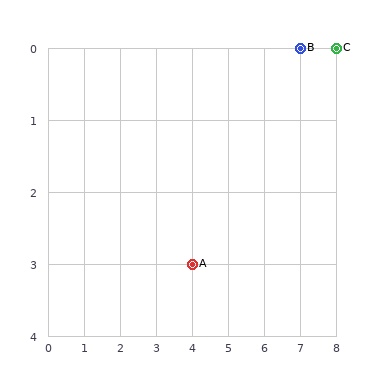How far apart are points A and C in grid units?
Points A and C are 4 columns and 3 rows apart (about 5.0 grid units diagonally).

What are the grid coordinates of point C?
Point C is at grid coordinates (8, 0).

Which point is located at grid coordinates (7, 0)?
Point B is at (7, 0).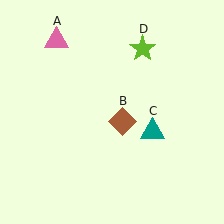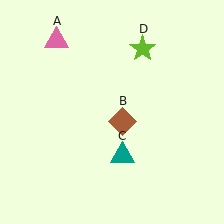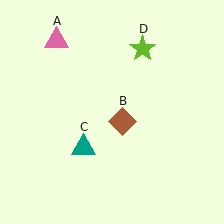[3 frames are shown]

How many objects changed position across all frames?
1 object changed position: teal triangle (object C).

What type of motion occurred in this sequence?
The teal triangle (object C) rotated clockwise around the center of the scene.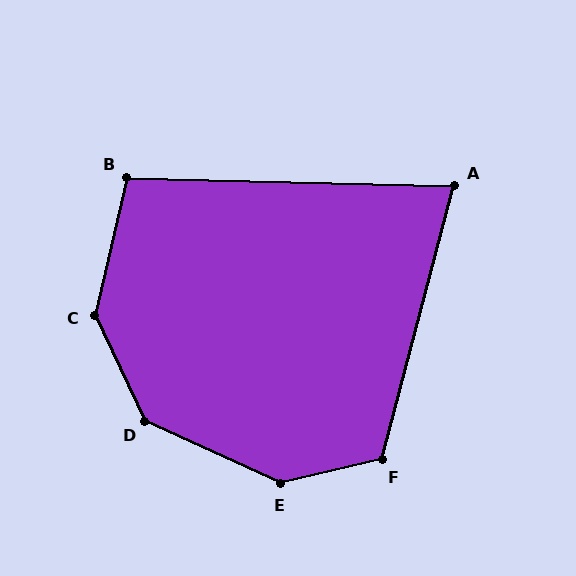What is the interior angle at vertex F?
Approximately 118 degrees (obtuse).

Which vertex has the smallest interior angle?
A, at approximately 77 degrees.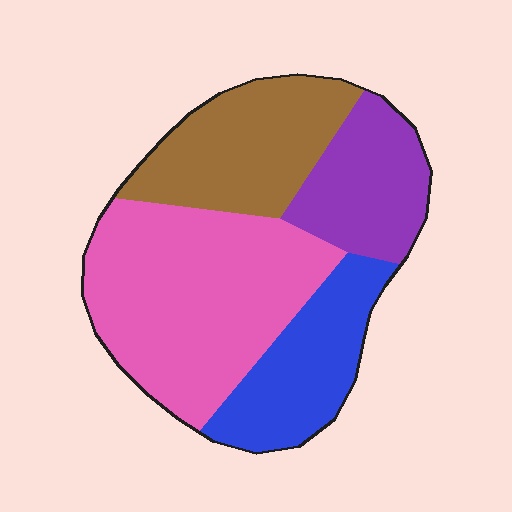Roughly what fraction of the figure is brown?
Brown covers about 25% of the figure.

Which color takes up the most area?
Pink, at roughly 40%.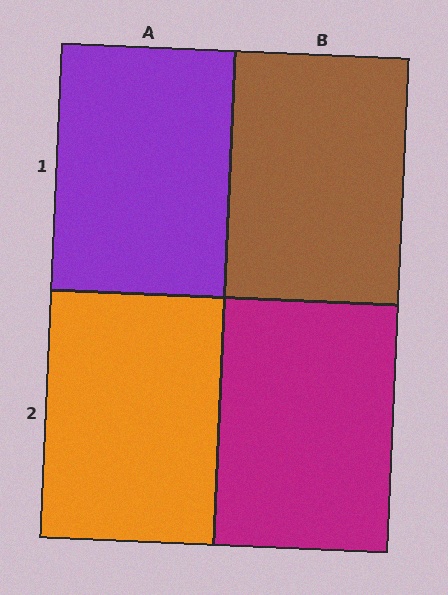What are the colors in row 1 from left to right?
Purple, brown.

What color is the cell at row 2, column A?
Orange.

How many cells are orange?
1 cell is orange.